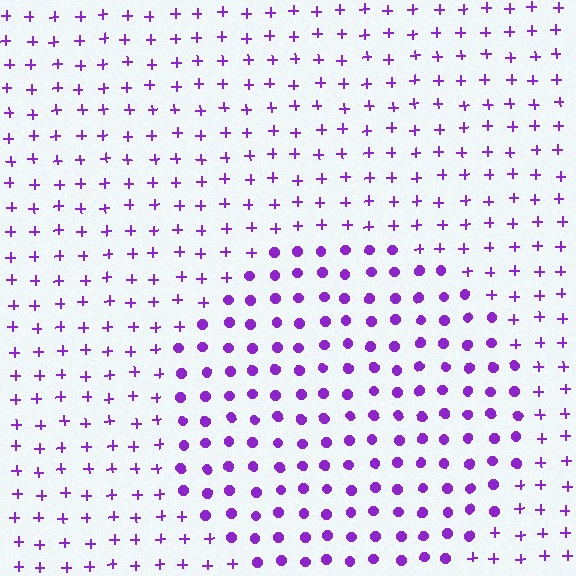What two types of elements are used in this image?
The image uses circles inside the circle region and plus signs outside it.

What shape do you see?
I see a circle.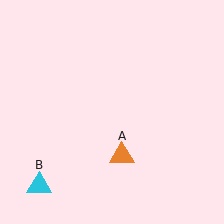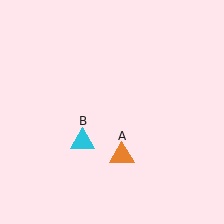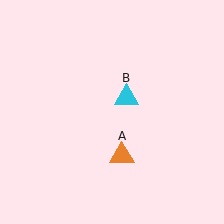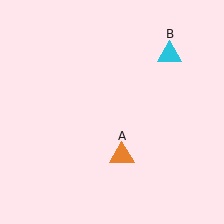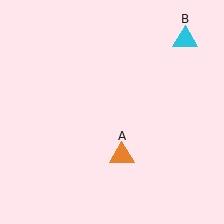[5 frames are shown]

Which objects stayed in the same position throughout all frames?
Orange triangle (object A) remained stationary.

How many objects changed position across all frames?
1 object changed position: cyan triangle (object B).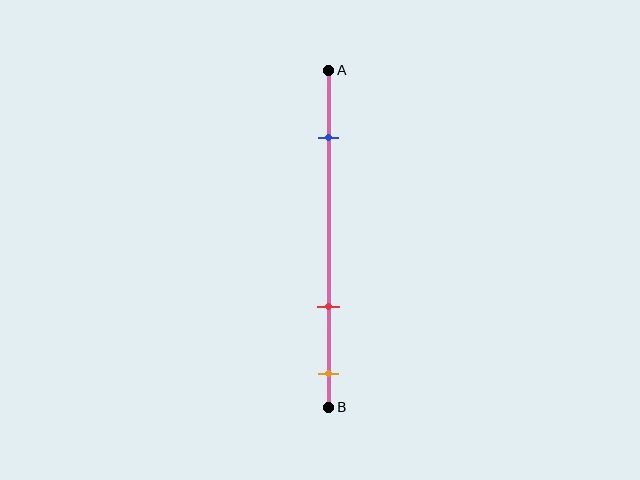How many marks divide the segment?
There are 3 marks dividing the segment.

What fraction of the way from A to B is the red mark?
The red mark is approximately 70% (0.7) of the way from A to B.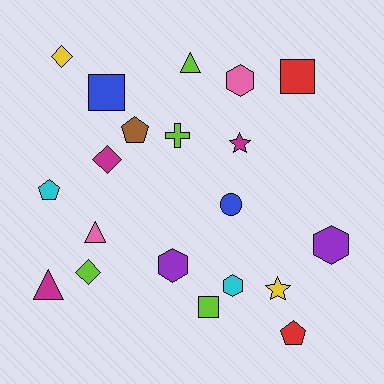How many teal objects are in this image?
There are no teal objects.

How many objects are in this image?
There are 20 objects.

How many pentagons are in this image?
There are 3 pentagons.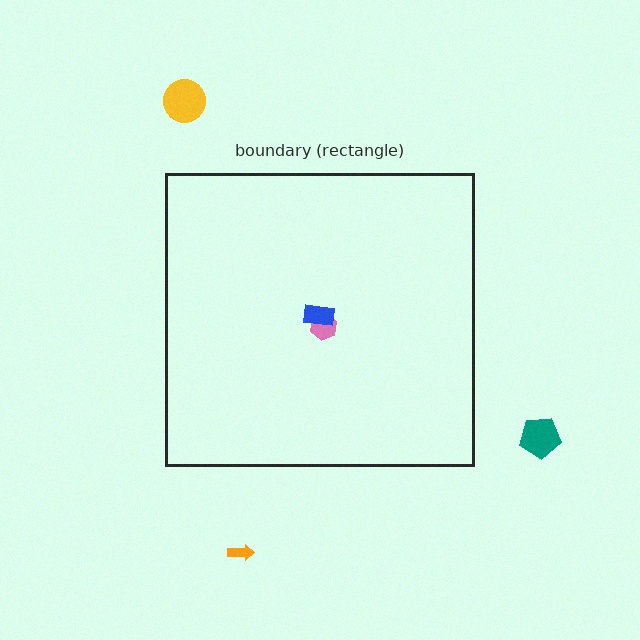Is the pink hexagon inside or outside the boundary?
Inside.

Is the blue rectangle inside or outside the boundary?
Inside.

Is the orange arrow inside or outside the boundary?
Outside.